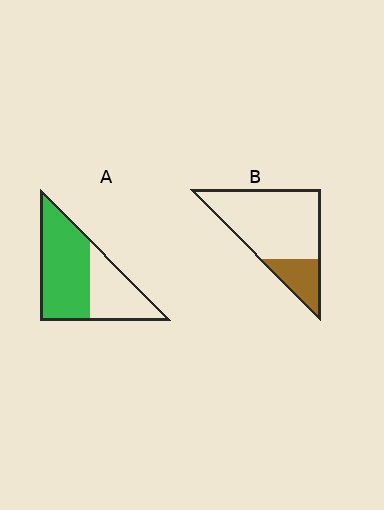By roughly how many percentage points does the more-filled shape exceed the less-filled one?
By roughly 40 percentage points (A over B).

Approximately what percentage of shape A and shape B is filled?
A is approximately 60% and B is approximately 20%.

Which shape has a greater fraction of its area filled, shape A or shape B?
Shape A.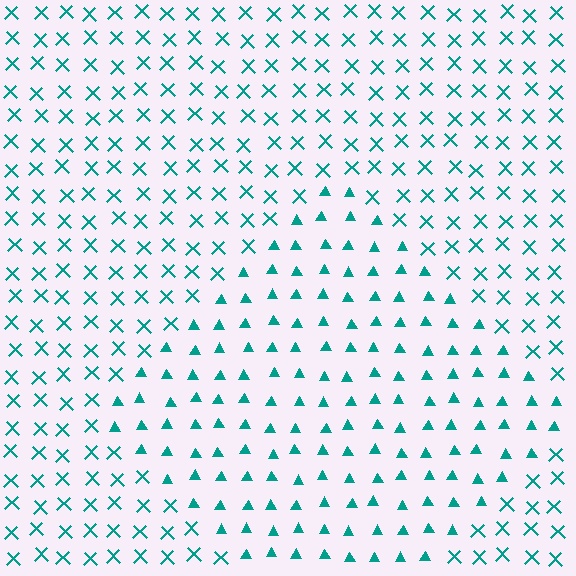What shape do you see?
I see a diamond.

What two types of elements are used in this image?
The image uses triangles inside the diamond region and X marks outside it.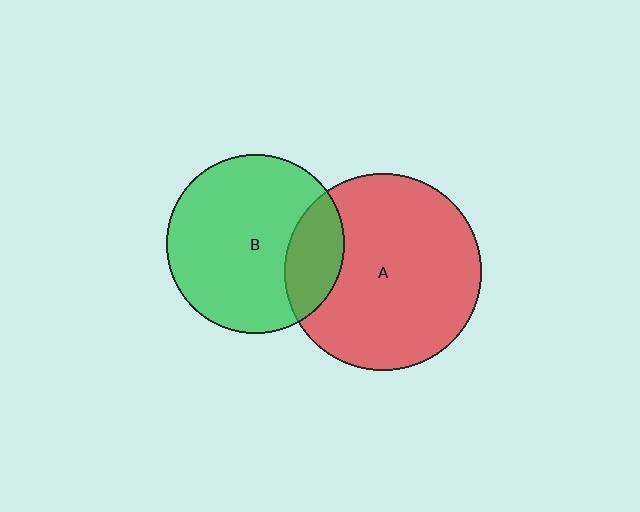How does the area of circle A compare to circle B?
Approximately 1.2 times.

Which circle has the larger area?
Circle A (red).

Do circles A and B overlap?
Yes.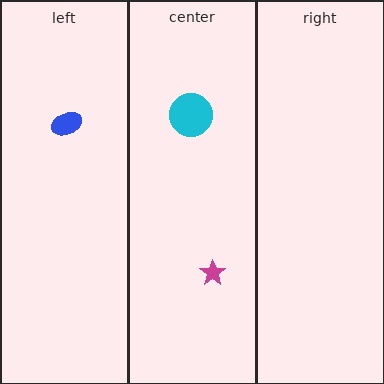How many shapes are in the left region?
1.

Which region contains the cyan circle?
The center region.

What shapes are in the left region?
The blue ellipse.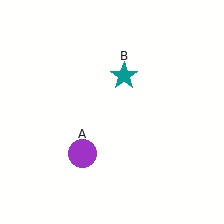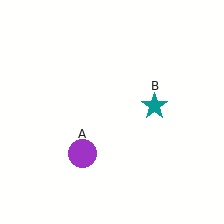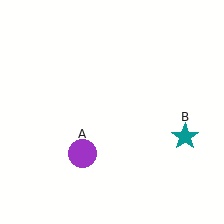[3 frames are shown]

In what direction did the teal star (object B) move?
The teal star (object B) moved down and to the right.